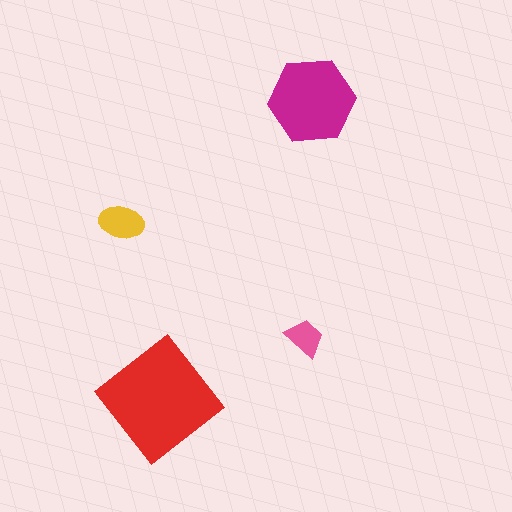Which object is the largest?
The red diamond.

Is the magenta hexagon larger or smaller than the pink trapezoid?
Larger.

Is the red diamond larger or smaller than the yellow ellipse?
Larger.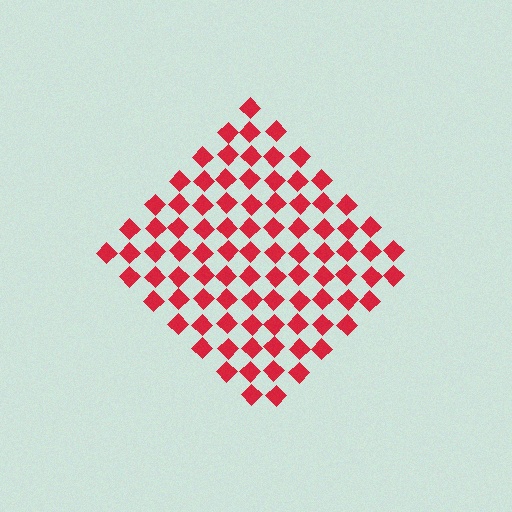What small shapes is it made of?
It is made of small diamonds.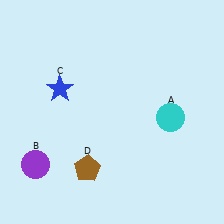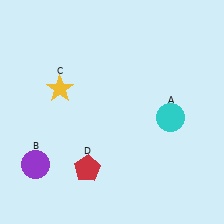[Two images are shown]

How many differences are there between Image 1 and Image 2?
There are 2 differences between the two images.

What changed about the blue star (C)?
In Image 1, C is blue. In Image 2, it changed to yellow.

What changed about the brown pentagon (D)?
In Image 1, D is brown. In Image 2, it changed to red.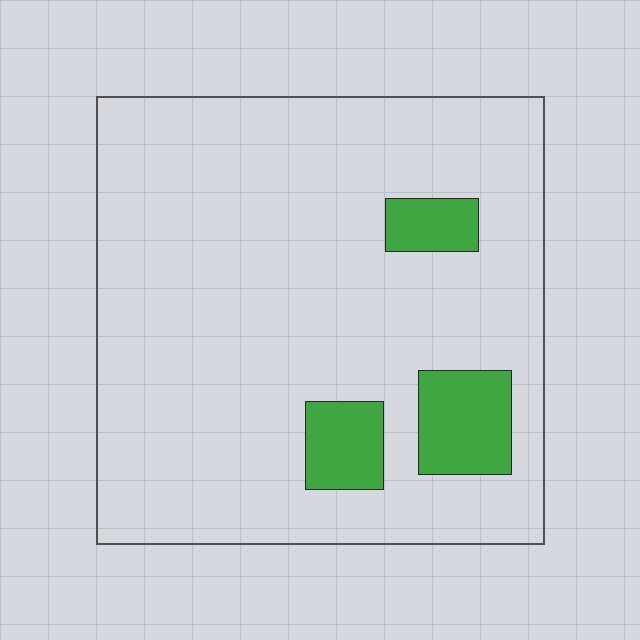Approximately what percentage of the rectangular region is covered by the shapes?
Approximately 10%.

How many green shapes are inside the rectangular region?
3.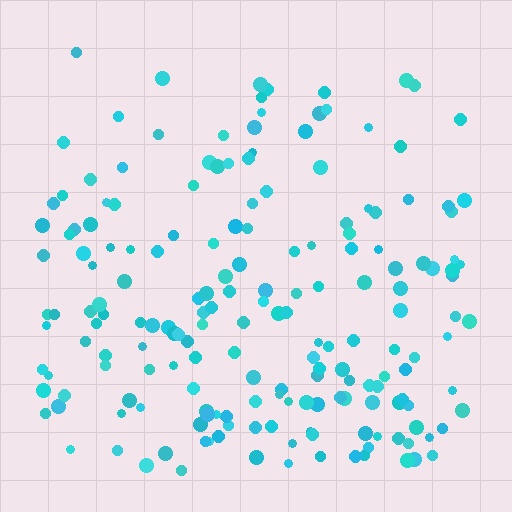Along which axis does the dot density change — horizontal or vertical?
Vertical.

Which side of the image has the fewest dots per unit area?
The top.